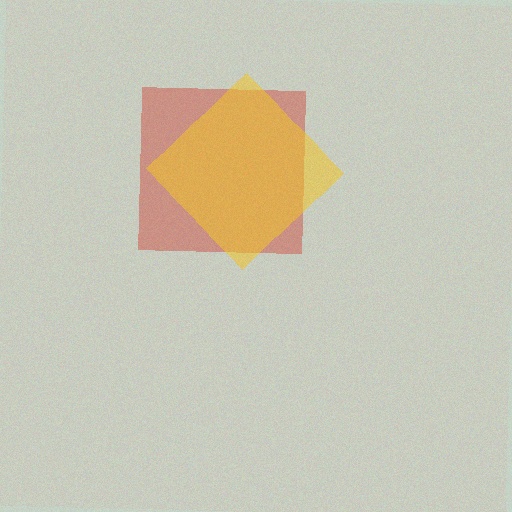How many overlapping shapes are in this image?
There are 2 overlapping shapes in the image.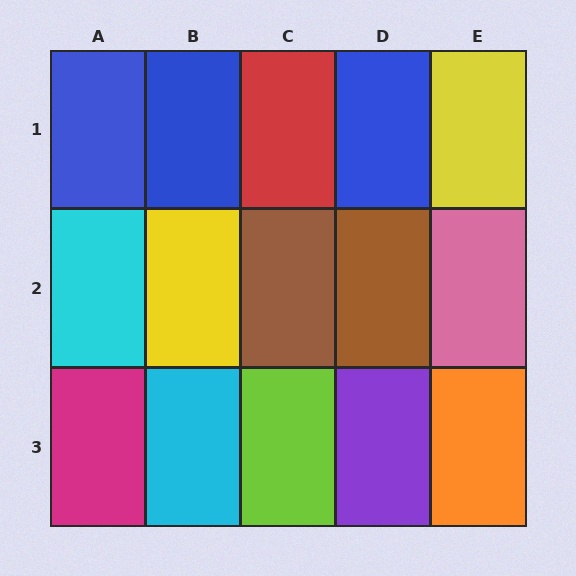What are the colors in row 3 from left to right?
Magenta, cyan, lime, purple, orange.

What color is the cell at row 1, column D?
Blue.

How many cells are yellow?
2 cells are yellow.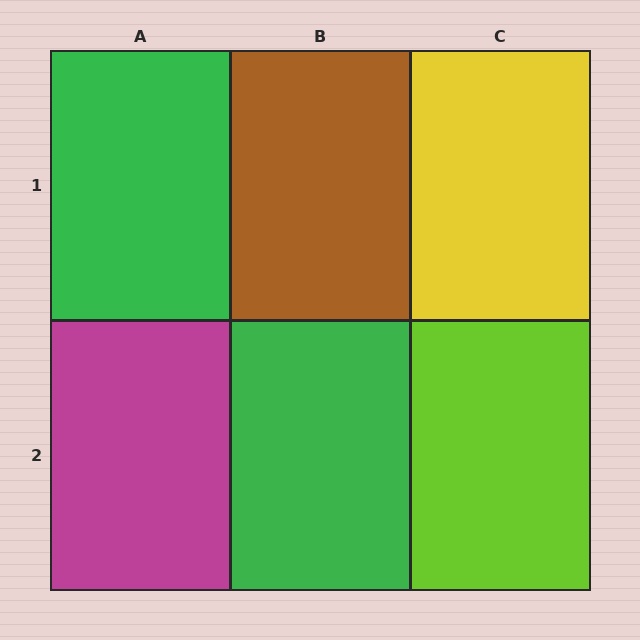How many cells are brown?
1 cell is brown.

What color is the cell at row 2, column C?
Lime.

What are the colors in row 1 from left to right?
Green, brown, yellow.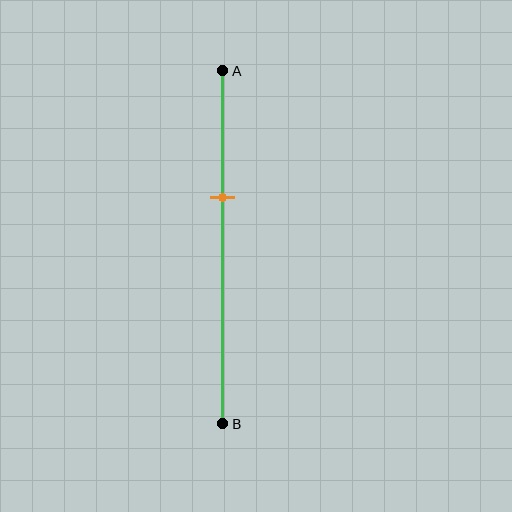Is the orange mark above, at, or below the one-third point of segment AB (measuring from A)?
The orange mark is approximately at the one-third point of segment AB.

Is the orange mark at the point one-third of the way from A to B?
Yes, the mark is approximately at the one-third point.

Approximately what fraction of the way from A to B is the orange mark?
The orange mark is approximately 35% of the way from A to B.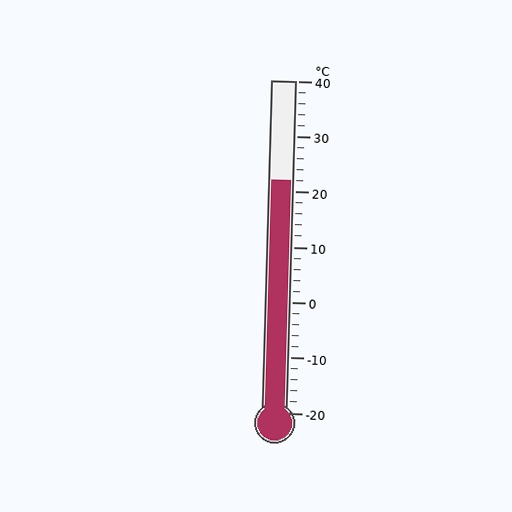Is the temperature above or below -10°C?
The temperature is above -10°C.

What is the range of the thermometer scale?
The thermometer scale ranges from -20°C to 40°C.